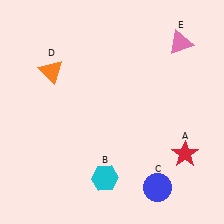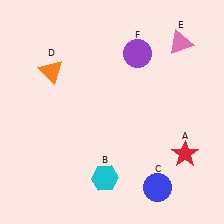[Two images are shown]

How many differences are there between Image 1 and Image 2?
There is 1 difference between the two images.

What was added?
A purple circle (F) was added in Image 2.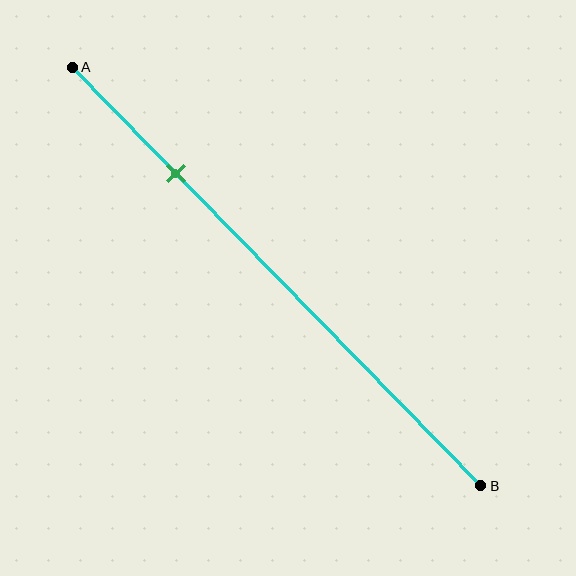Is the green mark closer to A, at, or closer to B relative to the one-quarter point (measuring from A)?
The green mark is approximately at the one-quarter point of segment AB.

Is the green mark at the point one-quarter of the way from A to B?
Yes, the mark is approximately at the one-quarter point.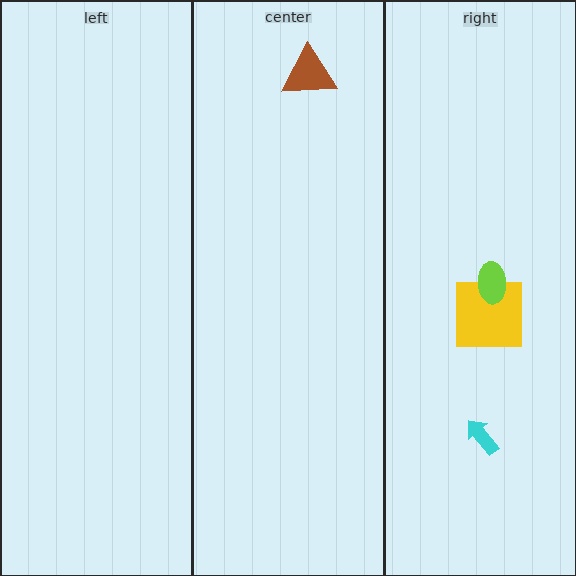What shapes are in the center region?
The brown triangle.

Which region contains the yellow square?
The right region.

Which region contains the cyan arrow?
The right region.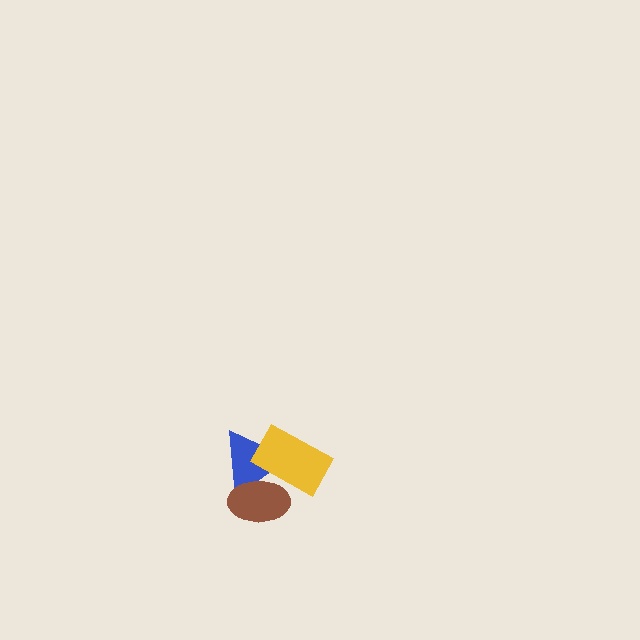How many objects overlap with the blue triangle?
2 objects overlap with the blue triangle.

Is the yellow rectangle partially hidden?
No, no other shape covers it.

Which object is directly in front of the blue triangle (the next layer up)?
The brown ellipse is directly in front of the blue triangle.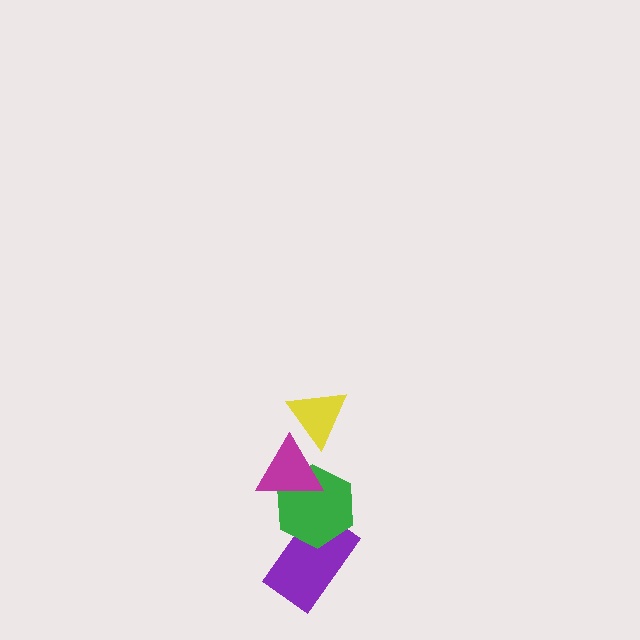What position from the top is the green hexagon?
The green hexagon is 3rd from the top.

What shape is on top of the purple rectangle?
The green hexagon is on top of the purple rectangle.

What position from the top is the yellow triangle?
The yellow triangle is 1st from the top.